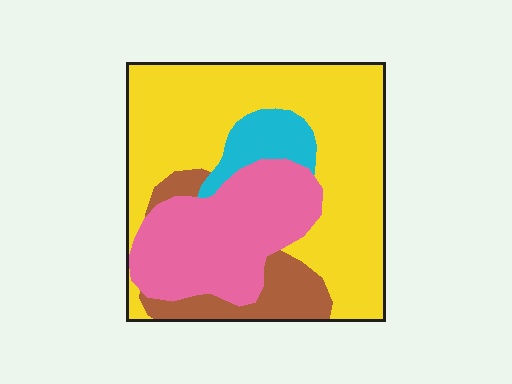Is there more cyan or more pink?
Pink.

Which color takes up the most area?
Yellow, at roughly 55%.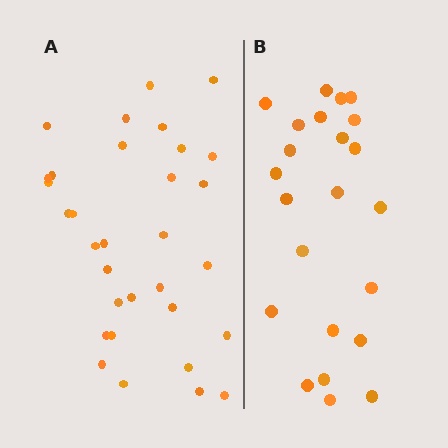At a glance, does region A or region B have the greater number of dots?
Region A (the left region) has more dots.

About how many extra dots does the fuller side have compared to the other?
Region A has roughly 8 or so more dots than region B.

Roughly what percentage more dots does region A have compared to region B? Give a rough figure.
About 40% more.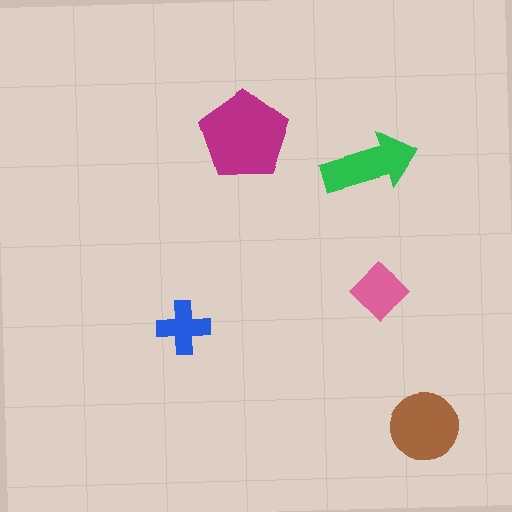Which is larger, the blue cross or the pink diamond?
The pink diamond.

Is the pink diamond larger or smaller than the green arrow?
Smaller.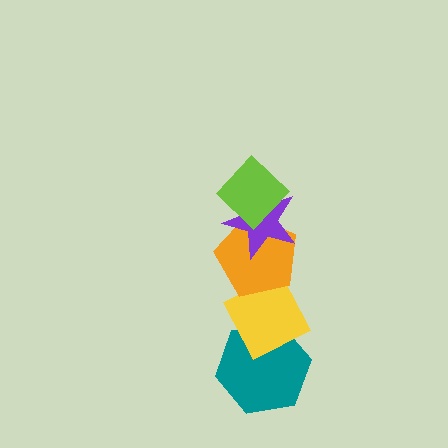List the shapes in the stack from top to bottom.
From top to bottom: the lime diamond, the purple star, the orange pentagon, the yellow diamond, the teal hexagon.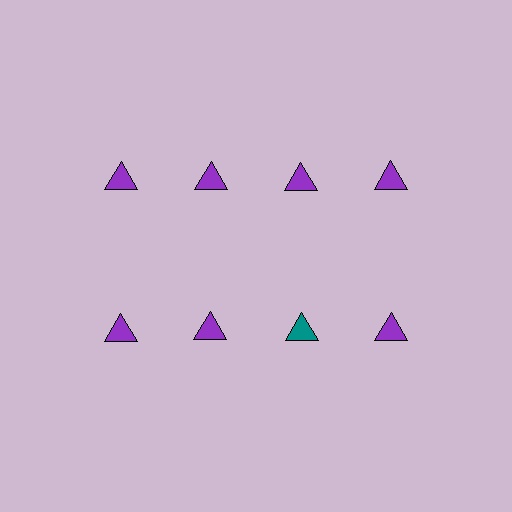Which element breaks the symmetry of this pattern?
The teal triangle in the second row, center column breaks the symmetry. All other shapes are purple triangles.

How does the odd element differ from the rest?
It has a different color: teal instead of purple.